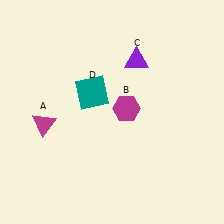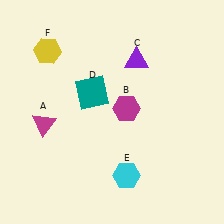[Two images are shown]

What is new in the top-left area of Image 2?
A yellow hexagon (F) was added in the top-left area of Image 2.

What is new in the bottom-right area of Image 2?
A cyan hexagon (E) was added in the bottom-right area of Image 2.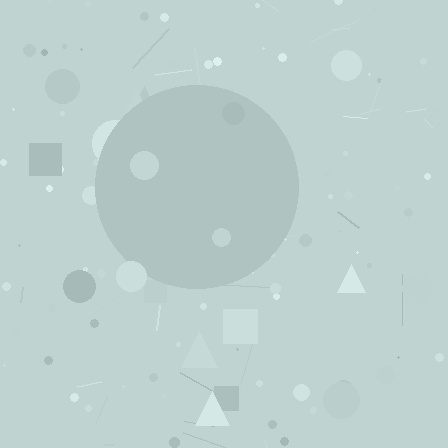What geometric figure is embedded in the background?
A circle is embedded in the background.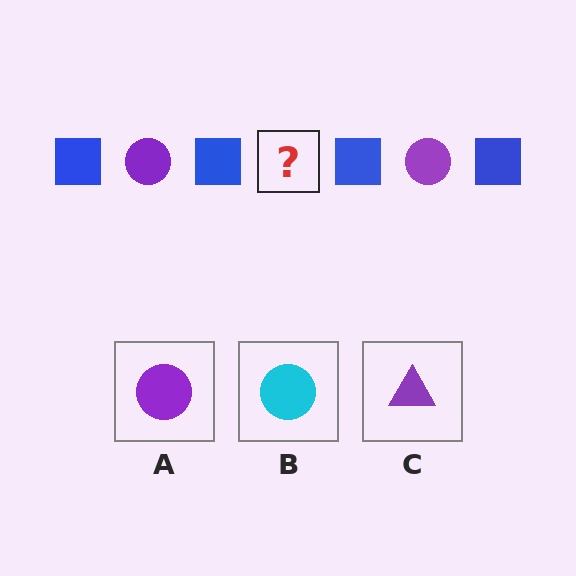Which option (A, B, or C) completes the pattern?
A.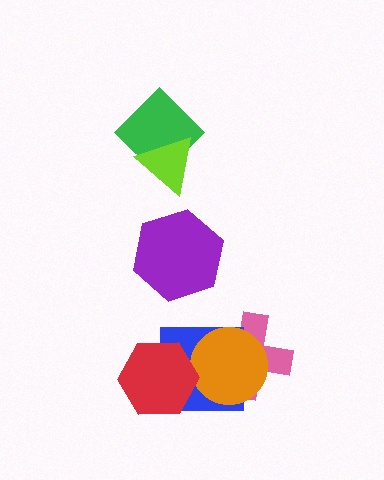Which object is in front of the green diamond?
The lime triangle is in front of the green diamond.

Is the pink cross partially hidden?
Yes, it is partially covered by another shape.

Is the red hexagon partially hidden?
No, no other shape covers it.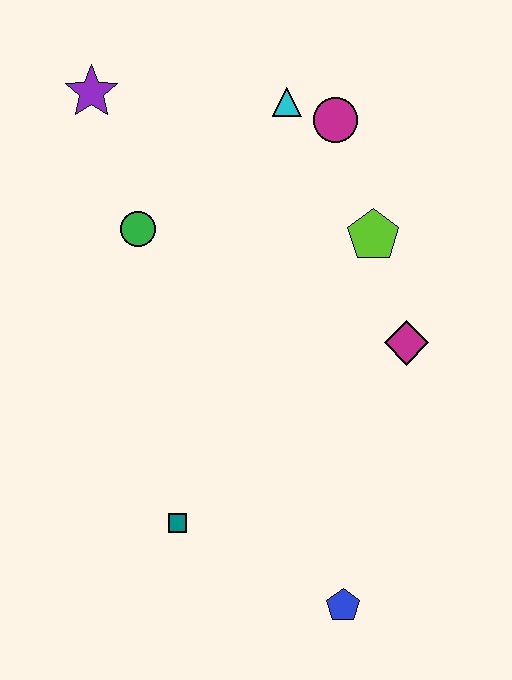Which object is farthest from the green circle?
The blue pentagon is farthest from the green circle.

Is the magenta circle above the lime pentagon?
Yes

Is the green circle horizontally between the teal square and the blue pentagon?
No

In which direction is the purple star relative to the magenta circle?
The purple star is to the left of the magenta circle.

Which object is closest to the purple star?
The green circle is closest to the purple star.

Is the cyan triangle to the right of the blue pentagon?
No